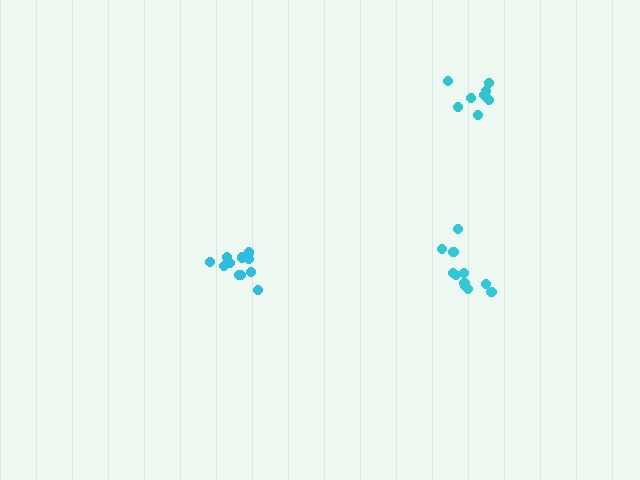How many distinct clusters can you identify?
There are 3 distinct clusters.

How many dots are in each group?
Group 1: 9 dots, Group 2: 13 dots, Group 3: 11 dots (33 total).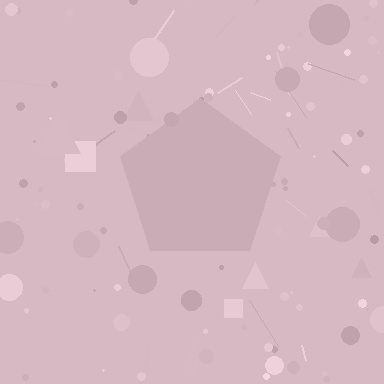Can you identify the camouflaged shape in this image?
The camouflaged shape is a pentagon.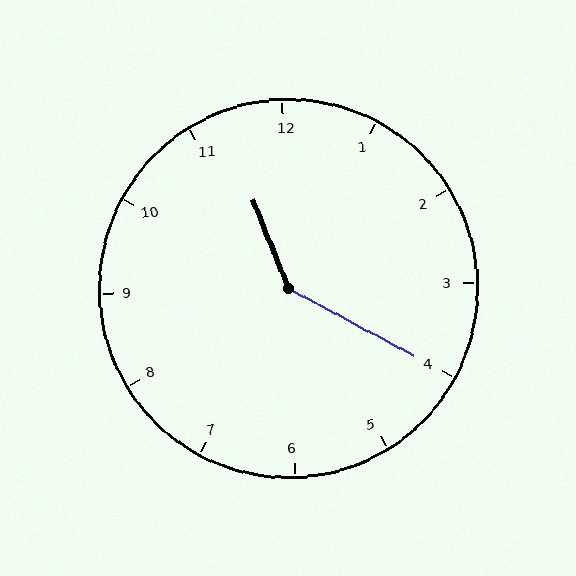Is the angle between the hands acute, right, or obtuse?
It is obtuse.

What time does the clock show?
11:20.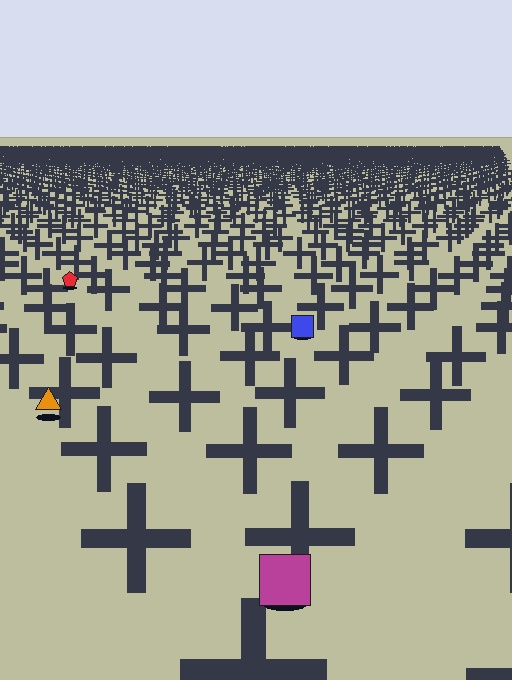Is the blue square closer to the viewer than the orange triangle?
No. The orange triangle is closer — you can tell from the texture gradient: the ground texture is coarser near it.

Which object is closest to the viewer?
The magenta square is closest. The texture marks near it are larger and more spread out.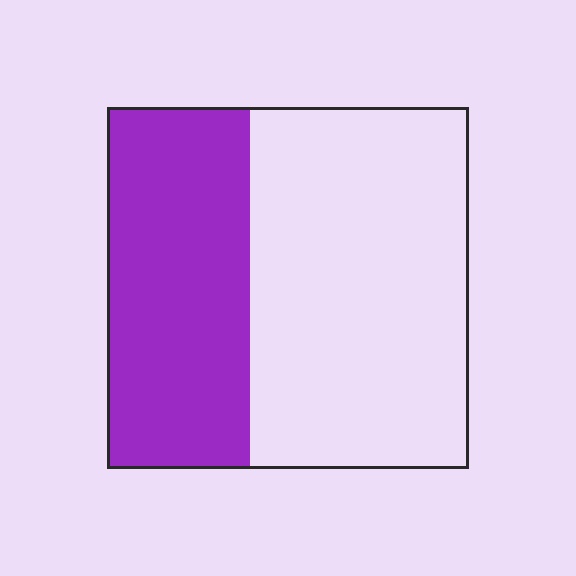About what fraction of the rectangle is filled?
About two fifths (2/5).